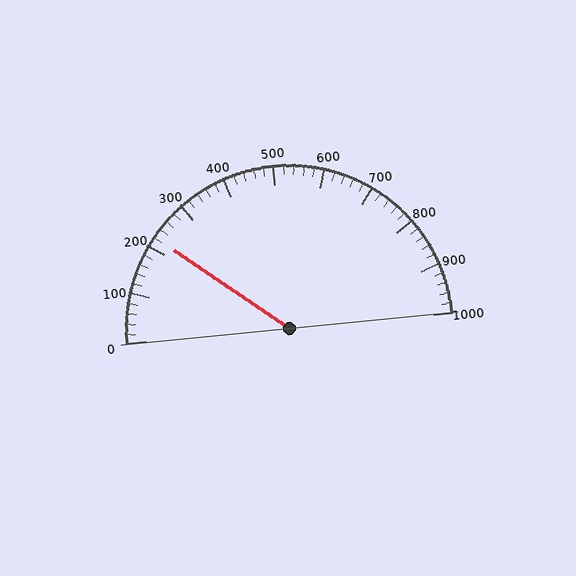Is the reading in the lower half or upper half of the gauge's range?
The reading is in the lower half of the range (0 to 1000).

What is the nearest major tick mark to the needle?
The nearest major tick mark is 200.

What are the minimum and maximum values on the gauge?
The gauge ranges from 0 to 1000.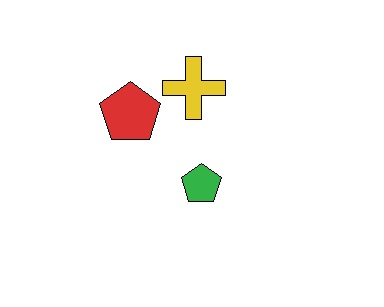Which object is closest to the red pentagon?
The yellow cross is closest to the red pentagon.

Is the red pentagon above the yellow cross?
No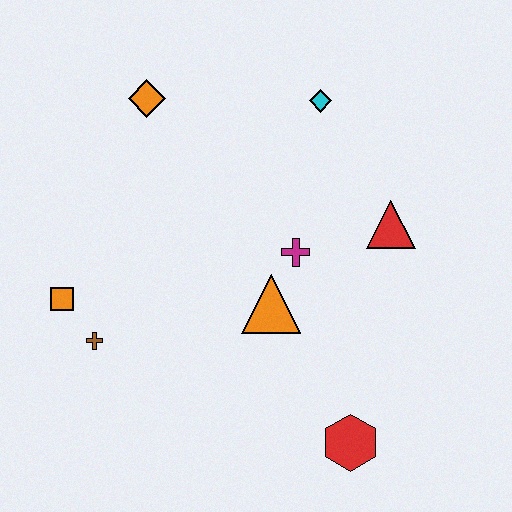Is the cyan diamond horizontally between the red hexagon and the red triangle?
No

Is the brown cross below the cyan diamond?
Yes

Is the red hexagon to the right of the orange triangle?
Yes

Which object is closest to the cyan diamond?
The red triangle is closest to the cyan diamond.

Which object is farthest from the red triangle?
The orange square is farthest from the red triangle.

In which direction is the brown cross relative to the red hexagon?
The brown cross is to the left of the red hexagon.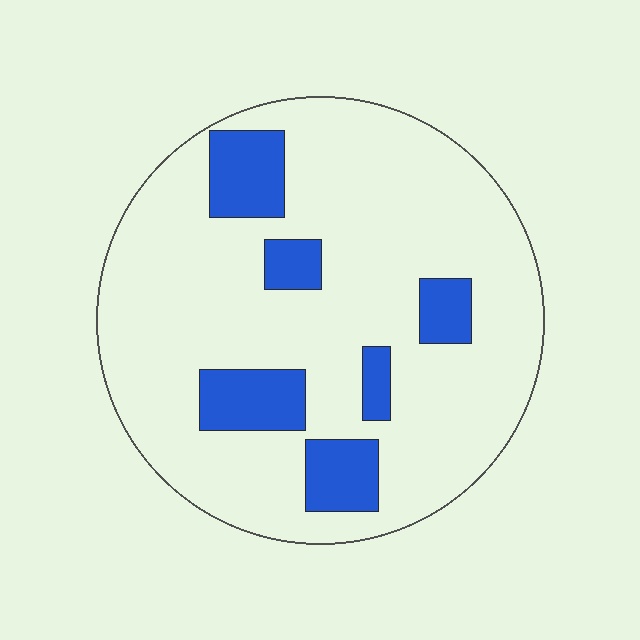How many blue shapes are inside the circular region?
6.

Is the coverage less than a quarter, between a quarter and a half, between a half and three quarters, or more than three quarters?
Less than a quarter.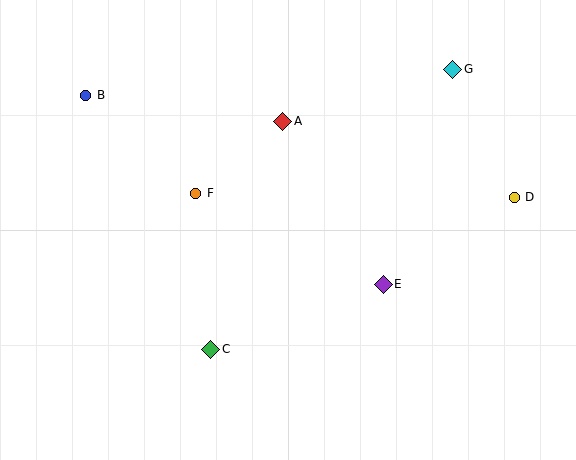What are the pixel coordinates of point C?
Point C is at (211, 349).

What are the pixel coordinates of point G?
Point G is at (453, 69).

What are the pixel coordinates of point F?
Point F is at (196, 193).